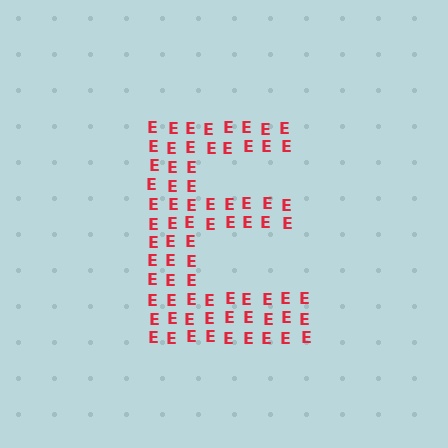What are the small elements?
The small elements are letter E's.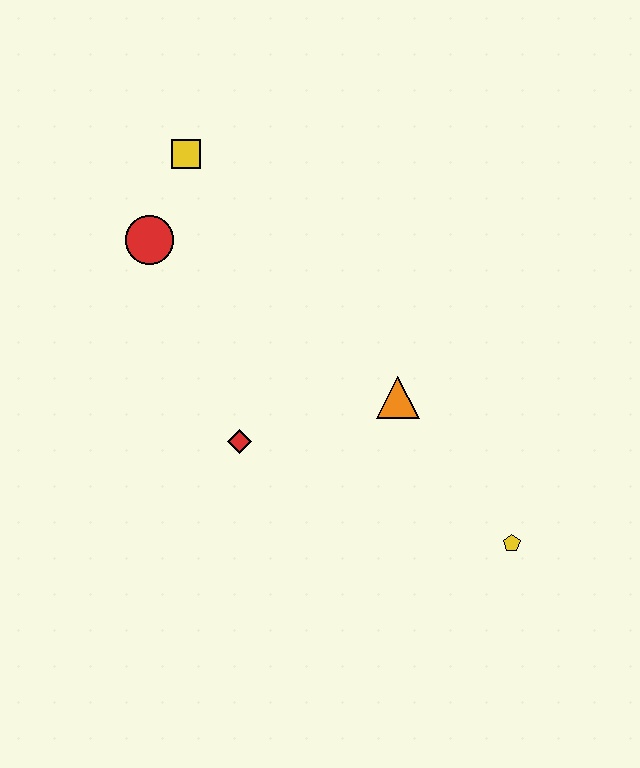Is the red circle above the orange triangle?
Yes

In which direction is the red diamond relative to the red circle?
The red diamond is below the red circle.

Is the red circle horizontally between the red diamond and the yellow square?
No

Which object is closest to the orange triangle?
The red diamond is closest to the orange triangle.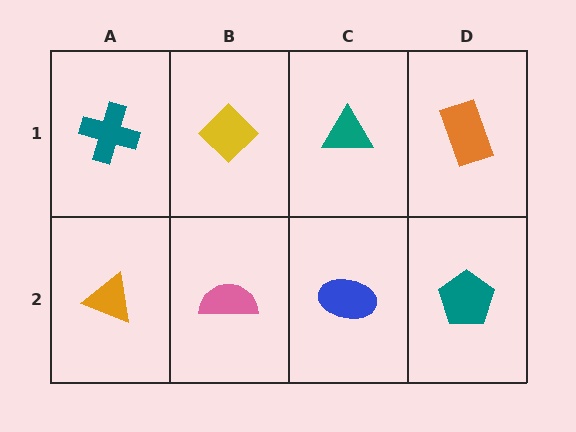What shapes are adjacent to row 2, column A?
A teal cross (row 1, column A), a pink semicircle (row 2, column B).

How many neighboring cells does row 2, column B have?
3.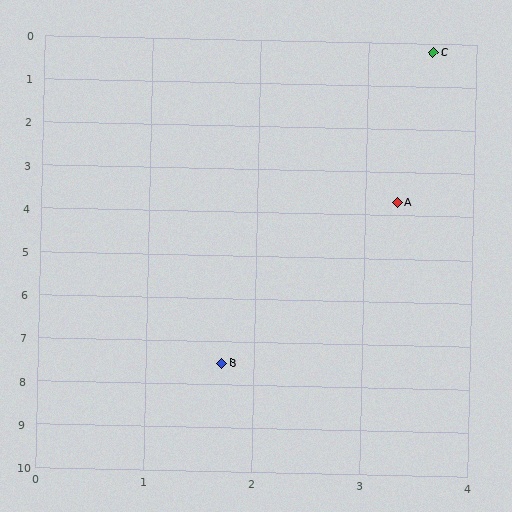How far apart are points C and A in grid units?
Points C and A are about 3.5 grid units apart.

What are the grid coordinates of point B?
Point B is at approximately (1.7, 7.5).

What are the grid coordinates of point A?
Point A is at approximately (3.3, 3.7).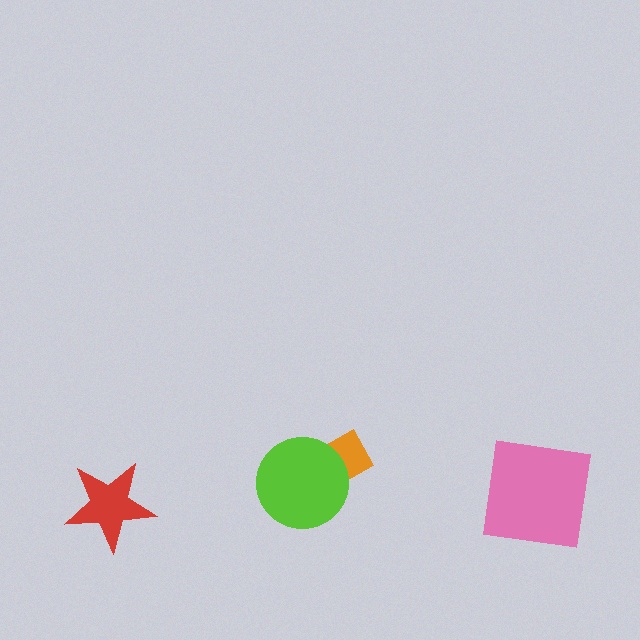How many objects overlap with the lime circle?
1 object overlaps with the lime circle.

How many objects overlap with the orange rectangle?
1 object overlaps with the orange rectangle.